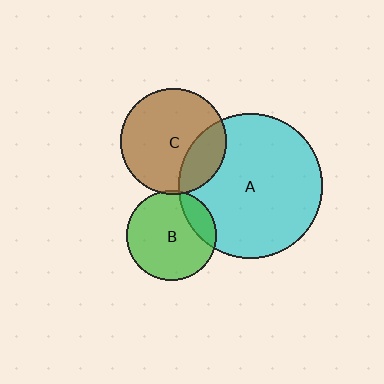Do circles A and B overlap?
Yes.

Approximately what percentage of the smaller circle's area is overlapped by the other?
Approximately 20%.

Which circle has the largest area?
Circle A (cyan).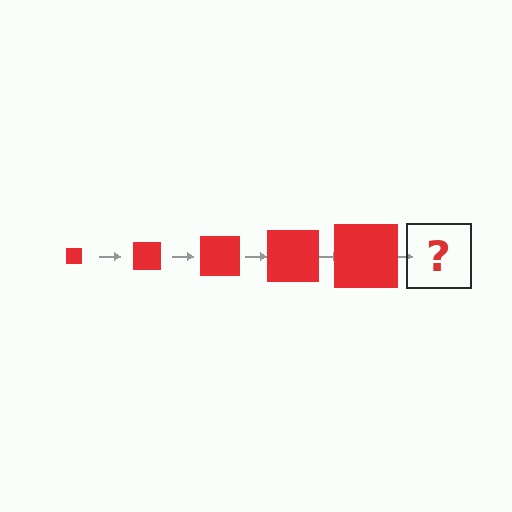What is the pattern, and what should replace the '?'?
The pattern is that the square gets progressively larger each step. The '?' should be a red square, larger than the previous one.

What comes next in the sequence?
The next element should be a red square, larger than the previous one.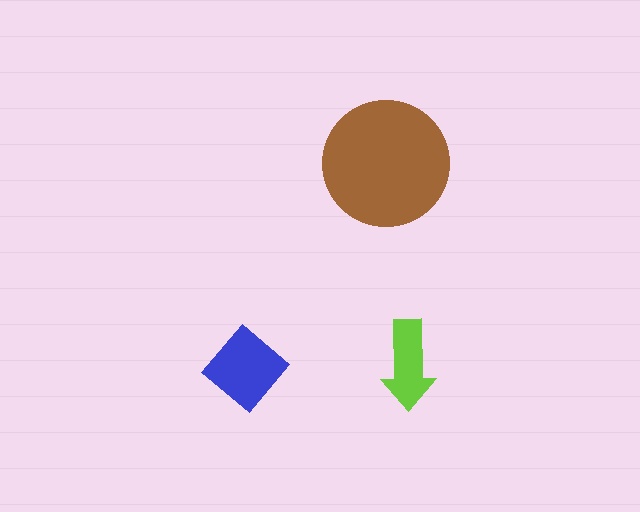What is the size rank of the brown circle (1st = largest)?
1st.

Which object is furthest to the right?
The lime arrow is rightmost.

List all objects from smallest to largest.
The lime arrow, the blue diamond, the brown circle.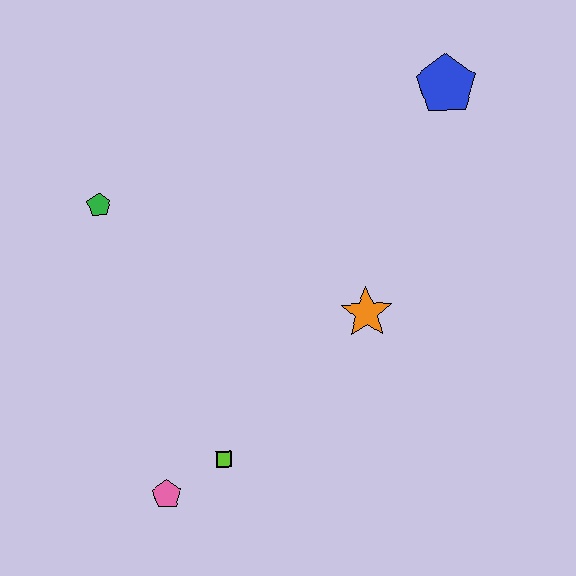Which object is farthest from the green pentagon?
The blue pentagon is farthest from the green pentagon.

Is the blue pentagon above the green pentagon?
Yes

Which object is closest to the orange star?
The lime square is closest to the orange star.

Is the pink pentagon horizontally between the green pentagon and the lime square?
Yes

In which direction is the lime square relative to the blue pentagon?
The lime square is below the blue pentagon.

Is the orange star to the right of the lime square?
Yes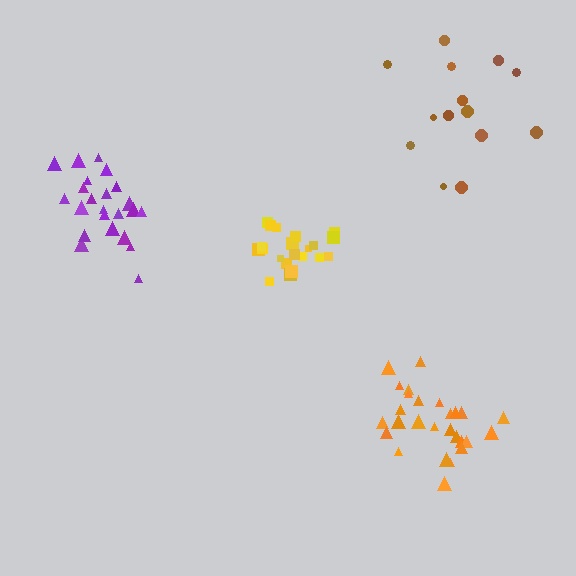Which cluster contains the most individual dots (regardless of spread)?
Orange (27).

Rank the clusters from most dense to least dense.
yellow, purple, orange, brown.